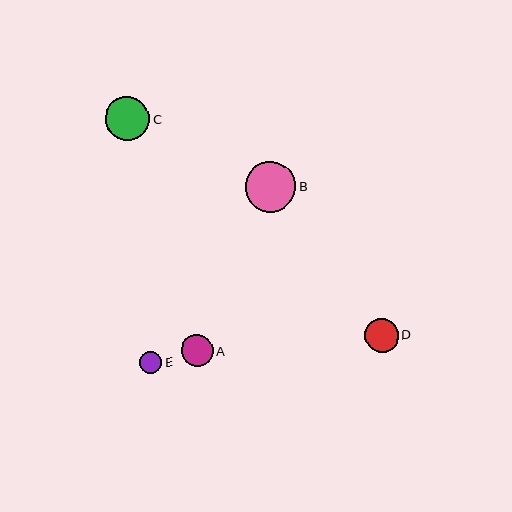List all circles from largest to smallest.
From largest to smallest: B, C, D, A, E.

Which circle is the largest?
Circle B is the largest with a size of approximately 50 pixels.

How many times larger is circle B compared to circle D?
Circle B is approximately 1.5 times the size of circle D.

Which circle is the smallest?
Circle E is the smallest with a size of approximately 23 pixels.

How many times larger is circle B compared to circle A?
Circle B is approximately 1.6 times the size of circle A.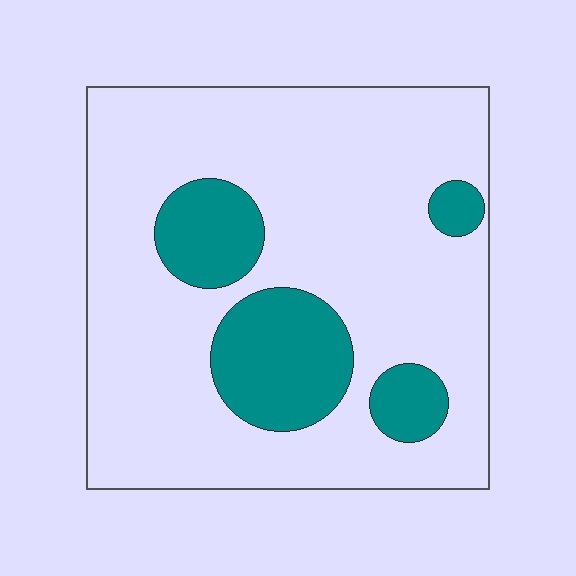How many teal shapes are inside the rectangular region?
4.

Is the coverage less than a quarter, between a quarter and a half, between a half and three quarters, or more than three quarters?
Less than a quarter.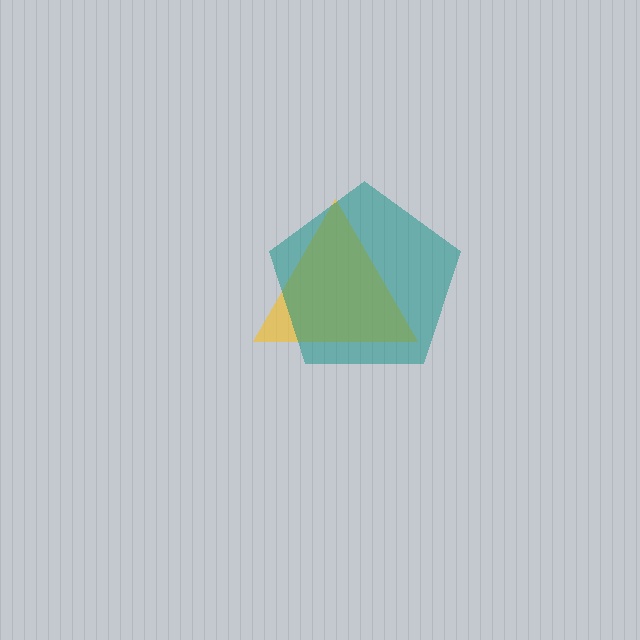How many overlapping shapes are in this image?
There are 2 overlapping shapes in the image.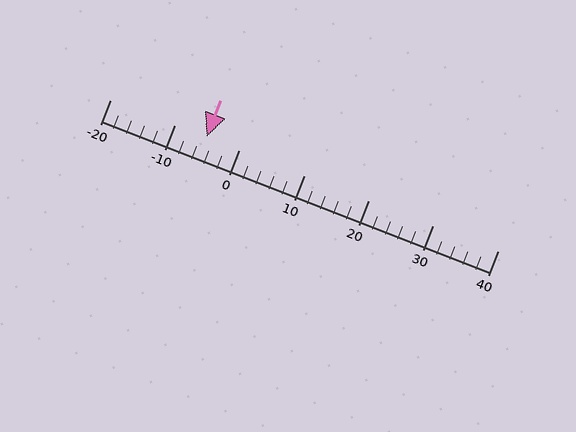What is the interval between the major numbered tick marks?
The major tick marks are spaced 10 units apart.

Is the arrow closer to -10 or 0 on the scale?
The arrow is closer to -10.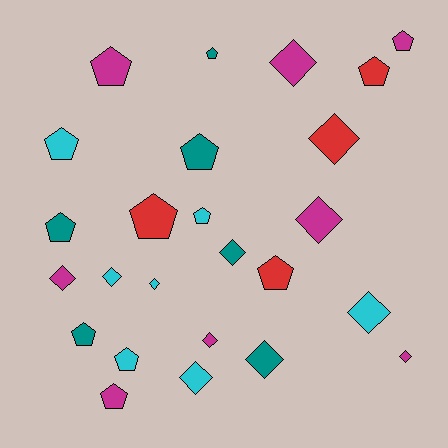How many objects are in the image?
There are 25 objects.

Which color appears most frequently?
Magenta, with 8 objects.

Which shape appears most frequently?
Pentagon, with 13 objects.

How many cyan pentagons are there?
There are 3 cyan pentagons.